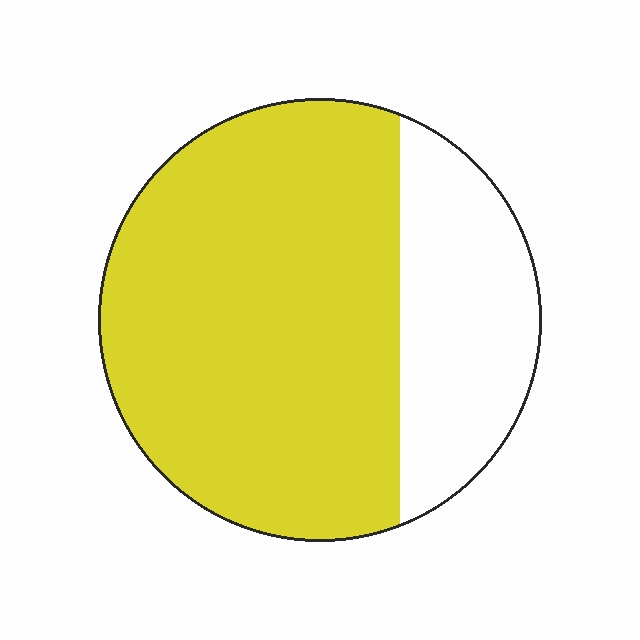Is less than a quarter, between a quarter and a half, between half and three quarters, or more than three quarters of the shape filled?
Between half and three quarters.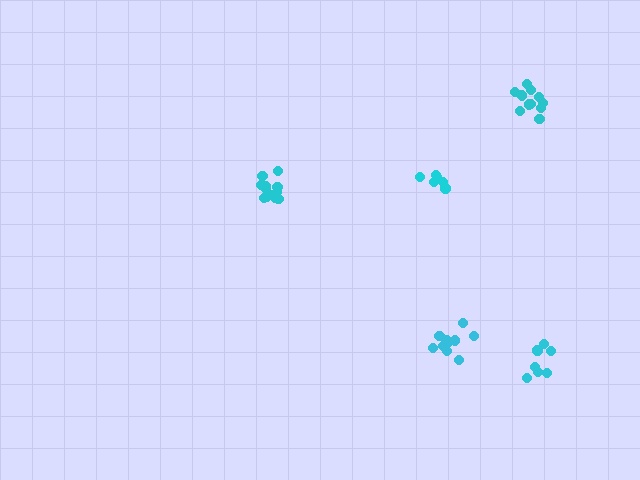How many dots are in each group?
Group 1: 13 dots, Group 2: 7 dots, Group 3: 10 dots, Group 4: 7 dots, Group 5: 11 dots (48 total).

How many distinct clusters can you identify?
There are 5 distinct clusters.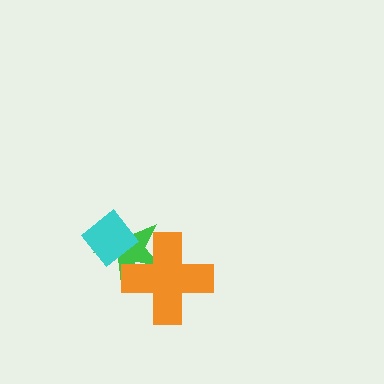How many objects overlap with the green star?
2 objects overlap with the green star.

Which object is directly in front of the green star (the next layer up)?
The orange cross is directly in front of the green star.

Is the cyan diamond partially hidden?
No, no other shape covers it.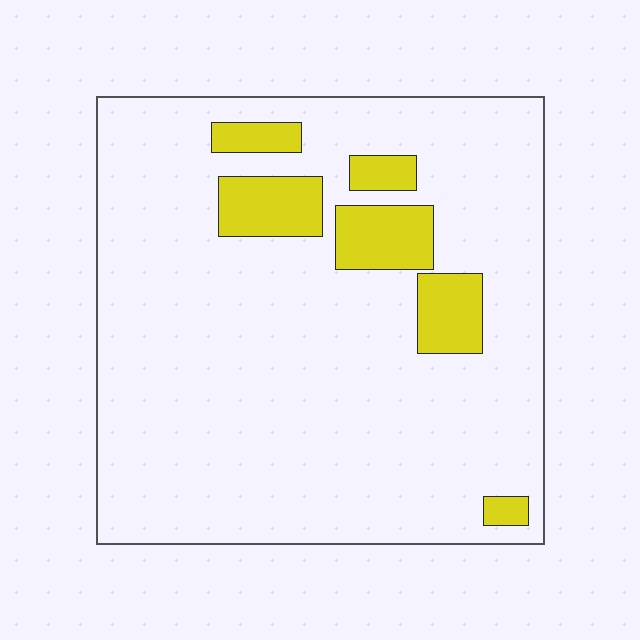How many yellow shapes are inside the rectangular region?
6.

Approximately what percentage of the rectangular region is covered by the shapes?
Approximately 10%.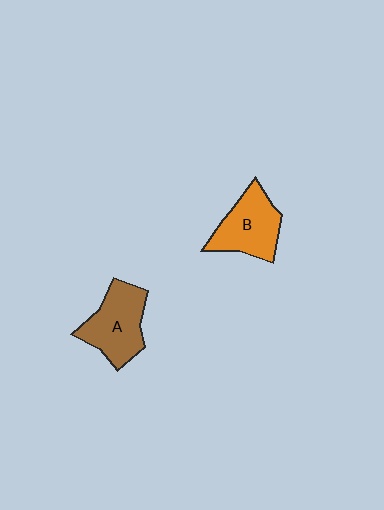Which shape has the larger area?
Shape A (brown).